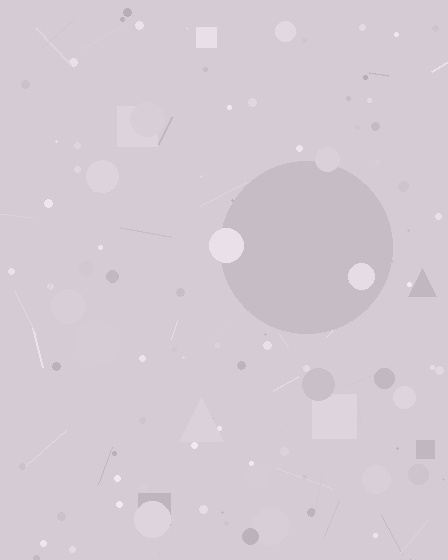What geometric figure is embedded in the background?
A circle is embedded in the background.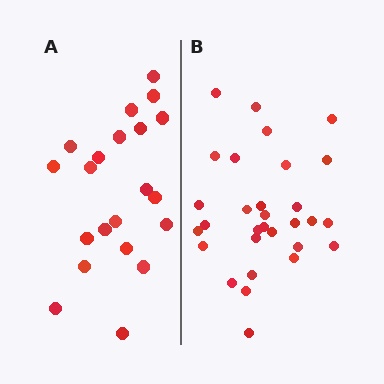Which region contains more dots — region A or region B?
Region B (the right region) has more dots.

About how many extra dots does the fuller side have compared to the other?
Region B has roughly 8 or so more dots than region A.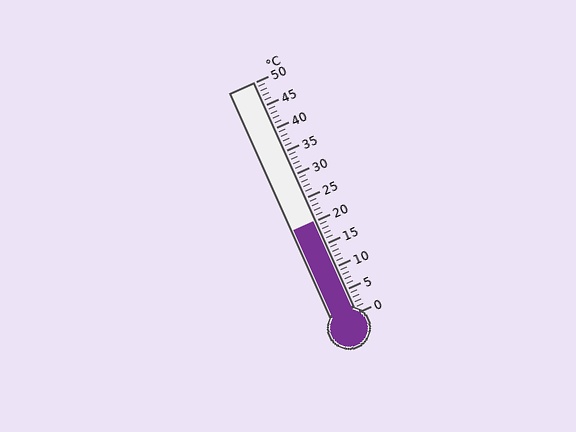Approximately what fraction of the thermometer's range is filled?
The thermometer is filled to approximately 40% of its range.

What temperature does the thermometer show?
The thermometer shows approximately 20°C.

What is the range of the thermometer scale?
The thermometer scale ranges from 0°C to 50°C.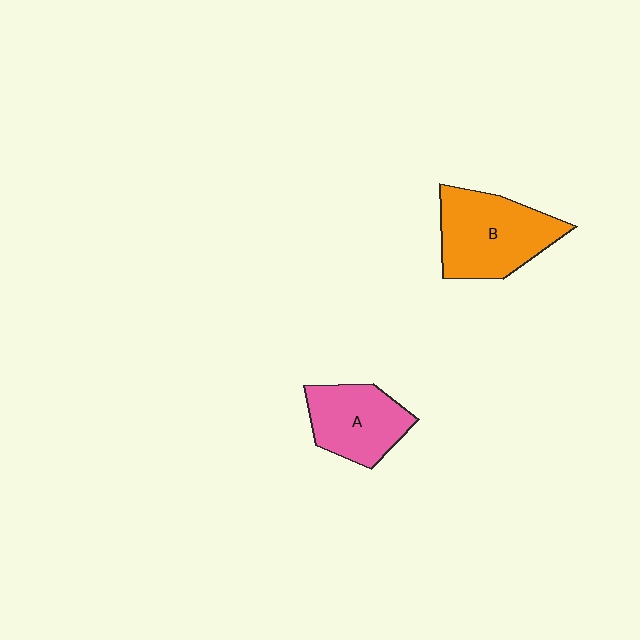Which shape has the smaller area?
Shape A (pink).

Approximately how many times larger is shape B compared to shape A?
Approximately 1.3 times.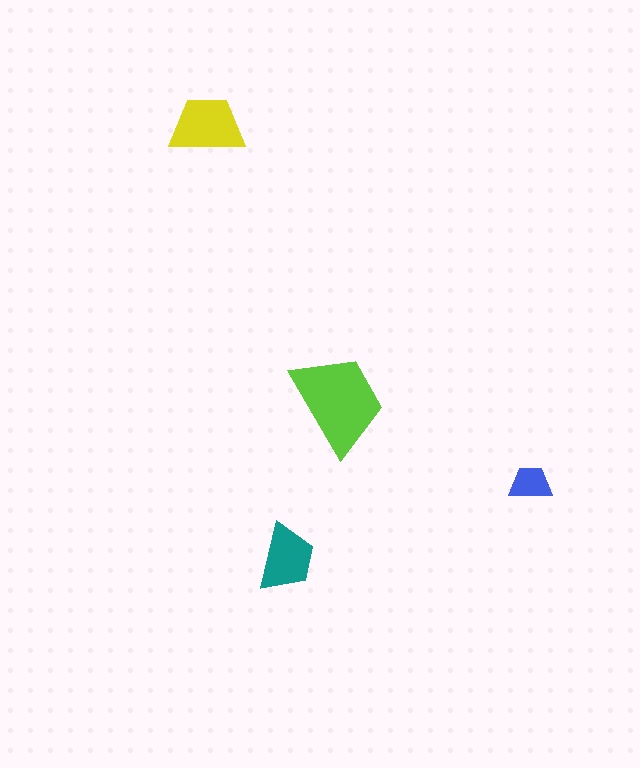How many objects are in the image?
There are 4 objects in the image.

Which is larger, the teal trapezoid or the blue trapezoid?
The teal one.